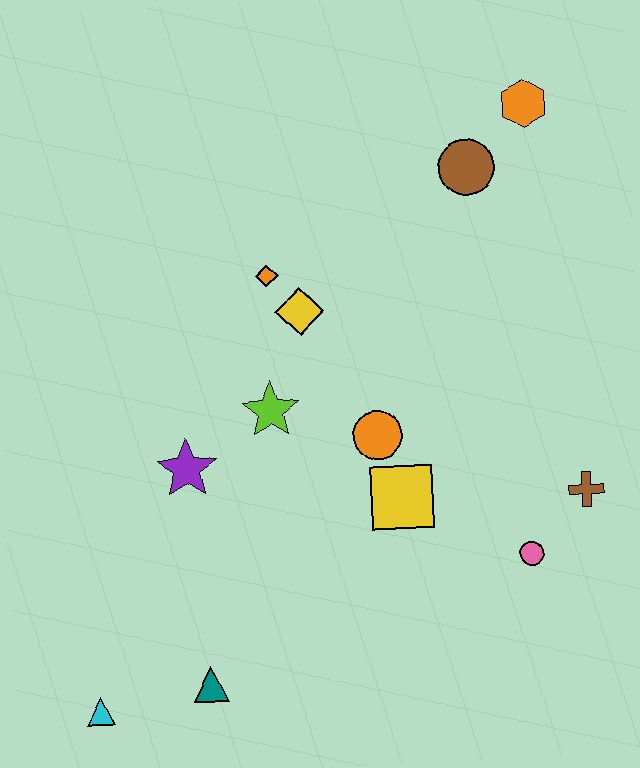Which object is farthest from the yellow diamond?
The cyan triangle is farthest from the yellow diamond.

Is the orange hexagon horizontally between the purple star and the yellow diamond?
No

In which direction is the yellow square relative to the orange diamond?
The yellow square is below the orange diamond.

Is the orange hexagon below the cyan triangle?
No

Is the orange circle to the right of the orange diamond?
Yes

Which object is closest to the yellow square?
The orange circle is closest to the yellow square.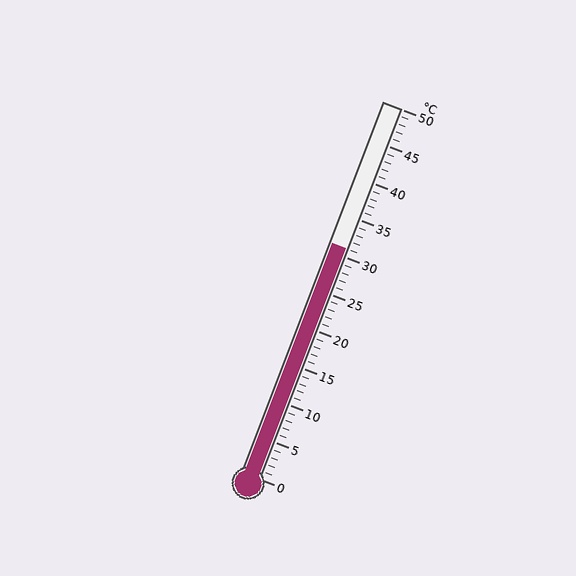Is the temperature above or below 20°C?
The temperature is above 20°C.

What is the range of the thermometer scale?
The thermometer scale ranges from 0°C to 50°C.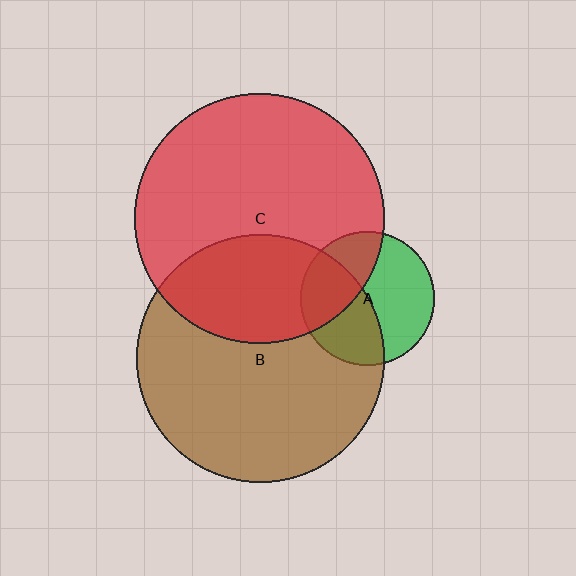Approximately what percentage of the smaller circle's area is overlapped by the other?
Approximately 35%.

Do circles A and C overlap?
Yes.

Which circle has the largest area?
Circle C (red).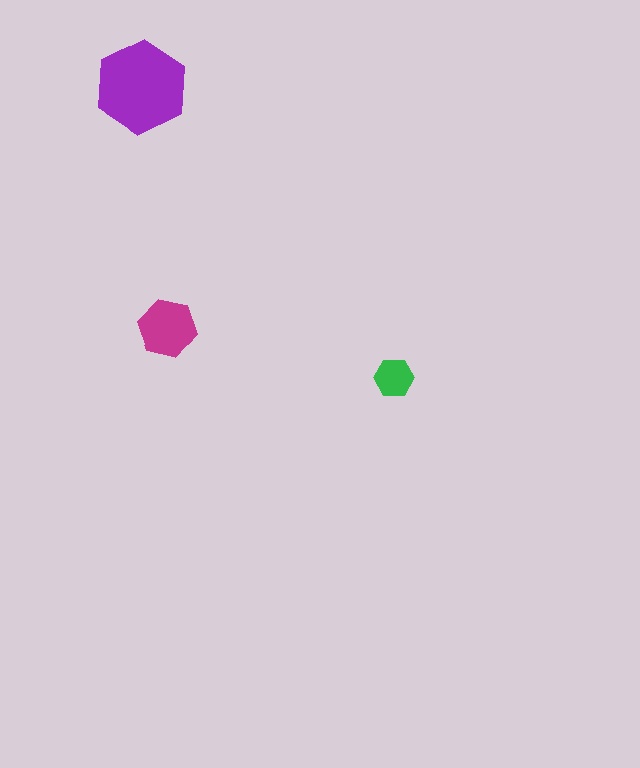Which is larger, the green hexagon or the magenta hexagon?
The magenta one.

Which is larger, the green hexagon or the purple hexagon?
The purple one.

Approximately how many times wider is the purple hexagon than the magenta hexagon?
About 1.5 times wider.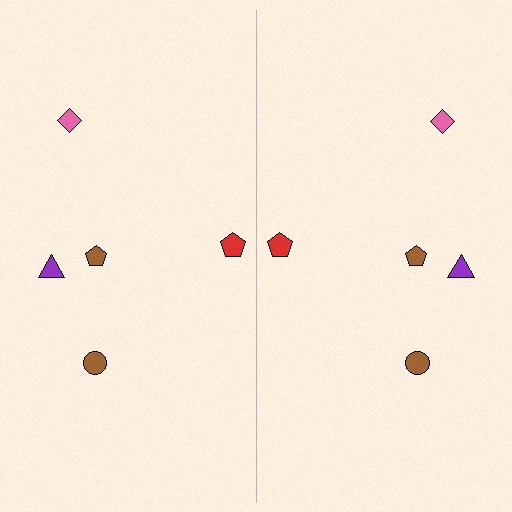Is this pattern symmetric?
Yes, this pattern has bilateral (reflection) symmetry.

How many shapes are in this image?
There are 10 shapes in this image.